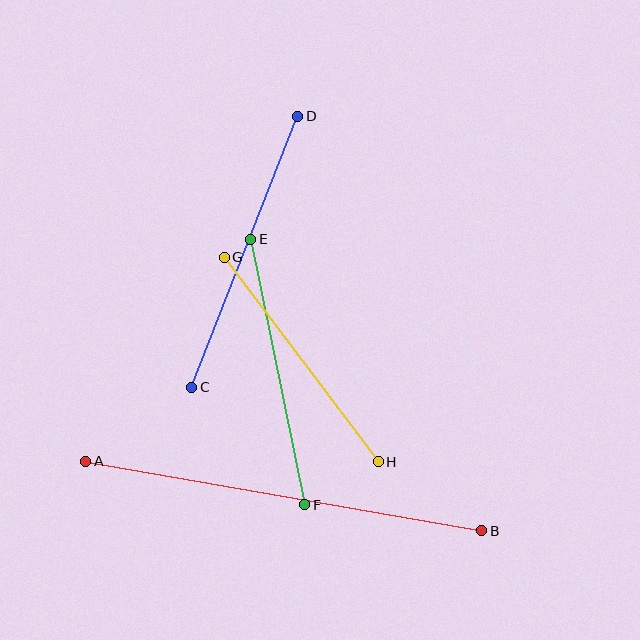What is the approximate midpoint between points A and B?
The midpoint is at approximately (284, 496) pixels.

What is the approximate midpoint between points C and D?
The midpoint is at approximately (245, 252) pixels.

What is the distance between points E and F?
The distance is approximately 271 pixels.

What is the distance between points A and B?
The distance is approximately 402 pixels.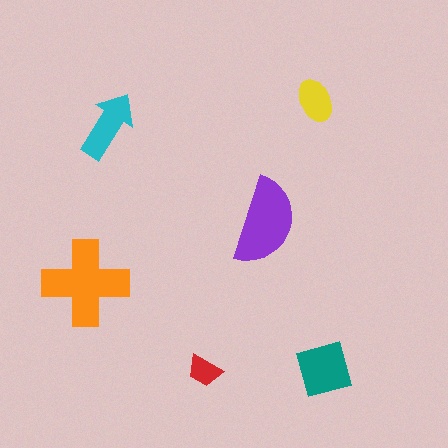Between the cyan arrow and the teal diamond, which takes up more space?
The teal diamond.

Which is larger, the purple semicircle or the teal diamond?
The purple semicircle.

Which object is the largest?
The orange cross.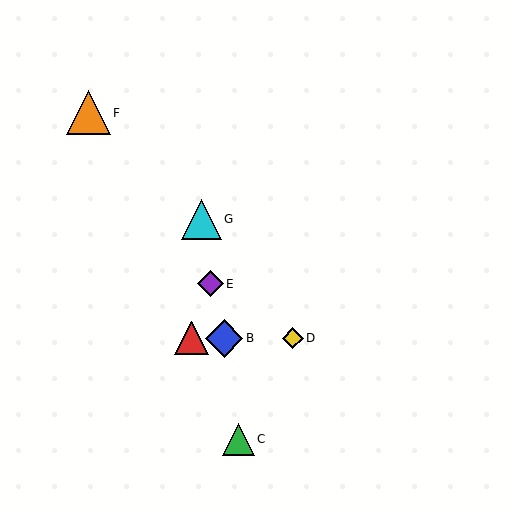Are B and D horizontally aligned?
Yes, both are at y≈338.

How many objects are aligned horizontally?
3 objects (A, B, D) are aligned horizontally.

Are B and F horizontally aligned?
No, B is at y≈338 and F is at y≈113.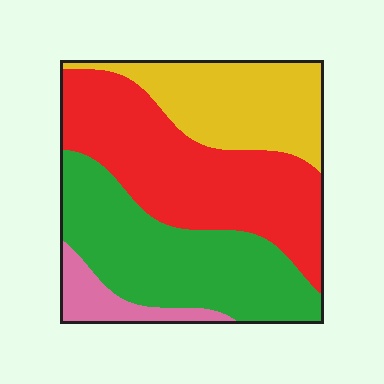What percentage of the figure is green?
Green covers roughly 35% of the figure.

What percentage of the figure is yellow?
Yellow takes up about one quarter (1/4) of the figure.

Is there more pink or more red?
Red.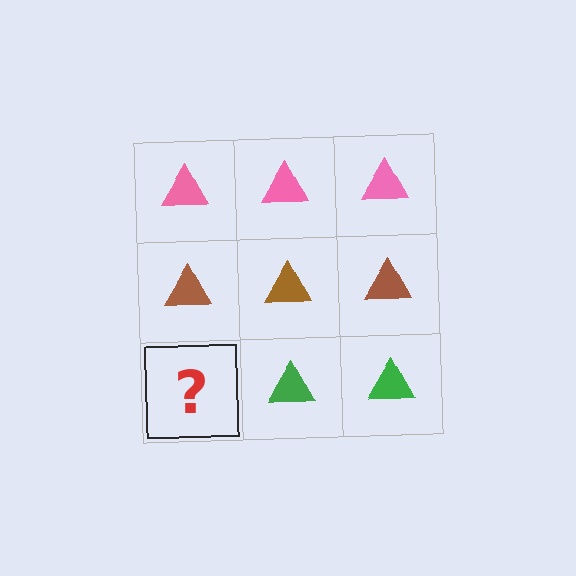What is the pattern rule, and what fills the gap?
The rule is that each row has a consistent color. The gap should be filled with a green triangle.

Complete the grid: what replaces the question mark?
The question mark should be replaced with a green triangle.